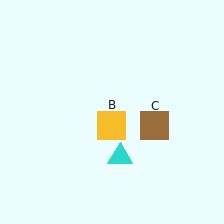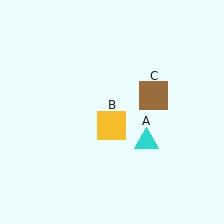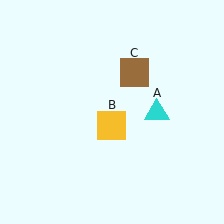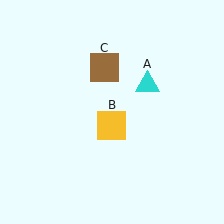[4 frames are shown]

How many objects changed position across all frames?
2 objects changed position: cyan triangle (object A), brown square (object C).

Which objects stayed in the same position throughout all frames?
Yellow square (object B) remained stationary.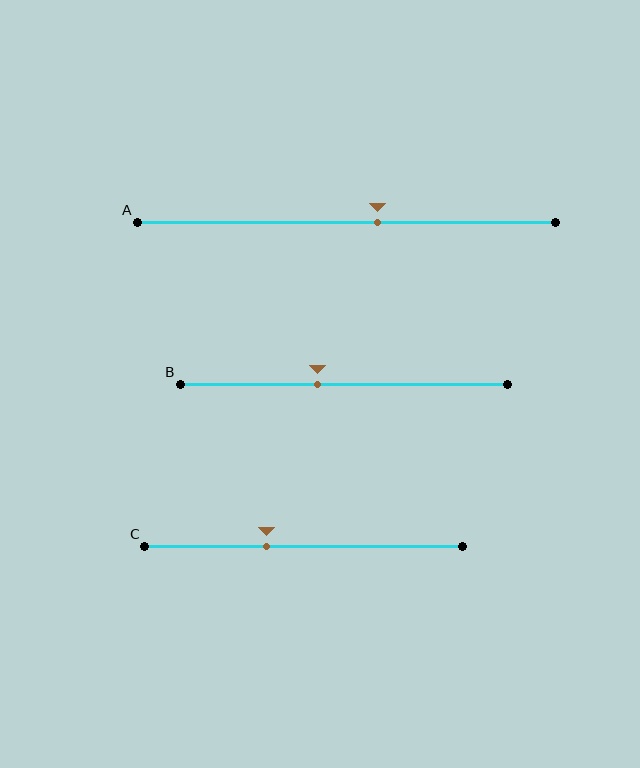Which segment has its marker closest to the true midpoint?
Segment A has its marker closest to the true midpoint.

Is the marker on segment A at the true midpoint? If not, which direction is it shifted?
No, the marker on segment A is shifted to the right by about 7% of the segment length.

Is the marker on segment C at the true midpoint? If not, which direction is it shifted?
No, the marker on segment C is shifted to the left by about 12% of the segment length.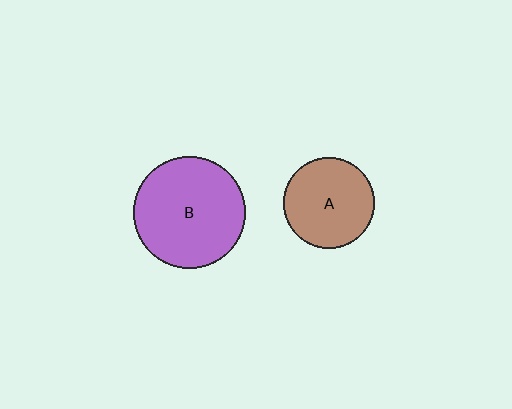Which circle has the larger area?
Circle B (purple).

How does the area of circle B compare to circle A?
Approximately 1.5 times.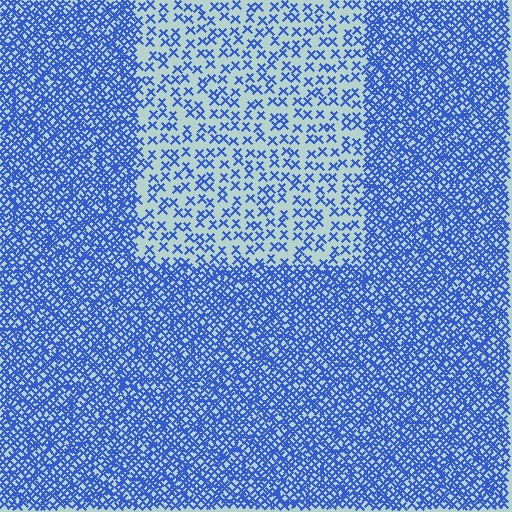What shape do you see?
I see a rectangle.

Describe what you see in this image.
The image contains small blue elements arranged at two different densities. A rectangle-shaped region is visible where the elements are less densely packed than the surrounding area.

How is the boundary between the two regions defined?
The boundary is defined by a change in element density (approximately 2.9x ratio). All elements are the same color, size, and shape.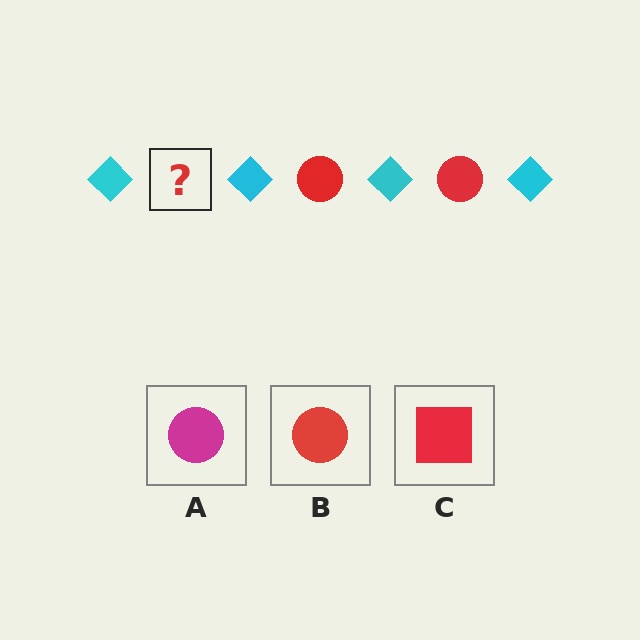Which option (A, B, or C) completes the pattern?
B.